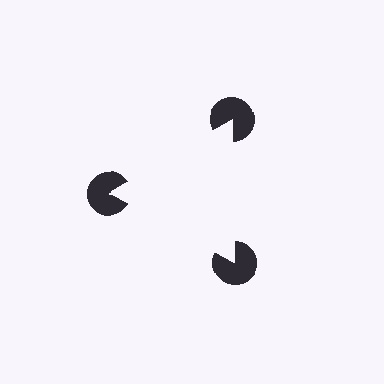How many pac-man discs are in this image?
There are 3 — one at each vertex of the illusory triangle.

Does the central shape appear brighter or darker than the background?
It typically appears slightly brighter than the background, even though no actual brightness change is drawn.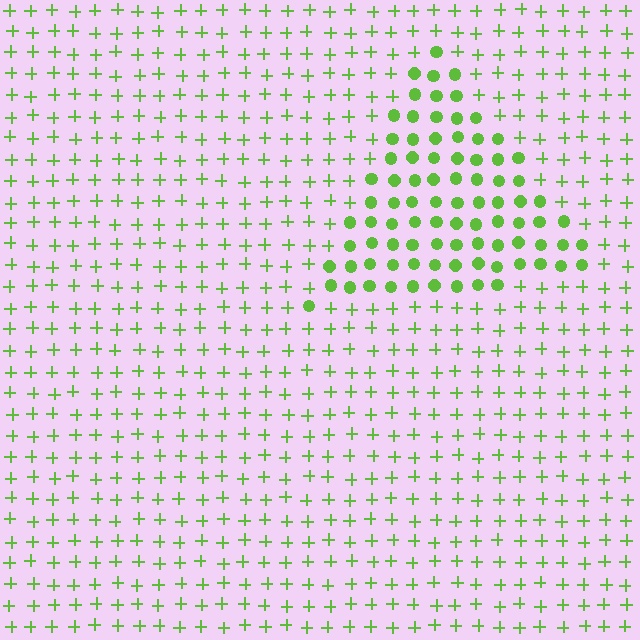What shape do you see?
I see a triangle.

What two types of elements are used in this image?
The image uses circles inside the triangle region and plus signs outside it.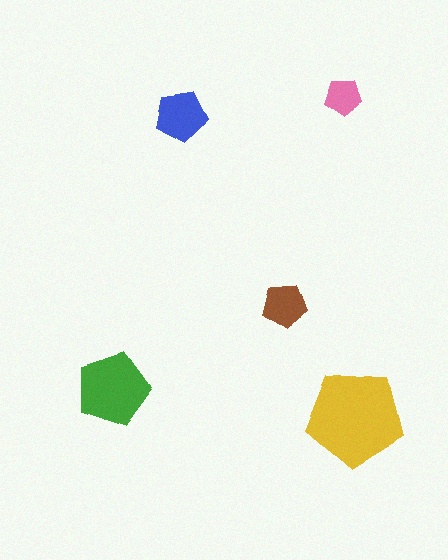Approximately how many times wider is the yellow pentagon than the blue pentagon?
About 2 times wider.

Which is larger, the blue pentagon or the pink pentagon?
The blue one.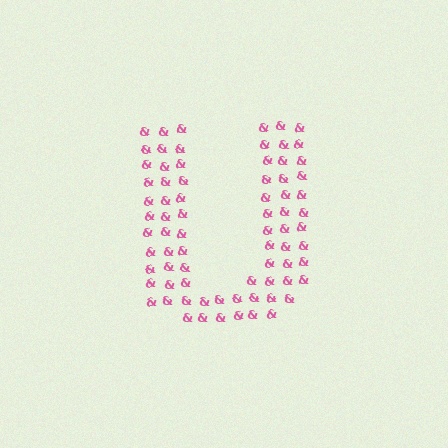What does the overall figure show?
The overall figure shows the letter U.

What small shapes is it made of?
It is made of small ampersands.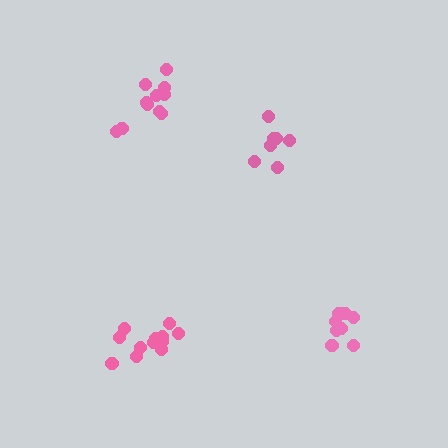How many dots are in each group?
Group 1: 7 dots, Group 2: 9 dots, Group 3: 12 dots, Group 4: 11 dots (39 total).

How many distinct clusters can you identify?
There are 4 distinct clusters.